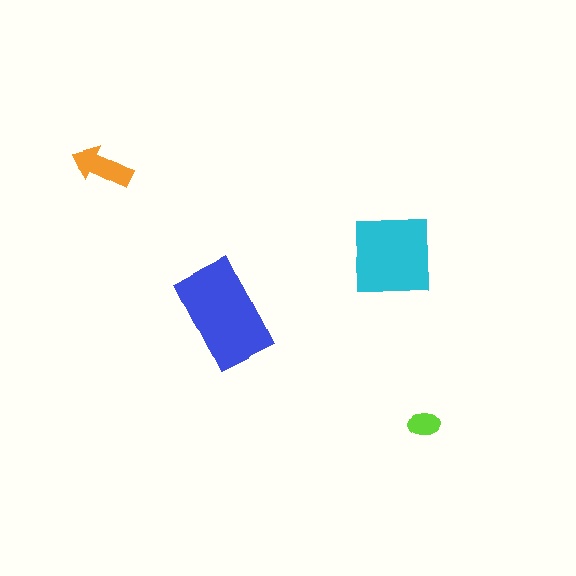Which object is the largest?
The blue rectangle.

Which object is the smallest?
The lime ellipse.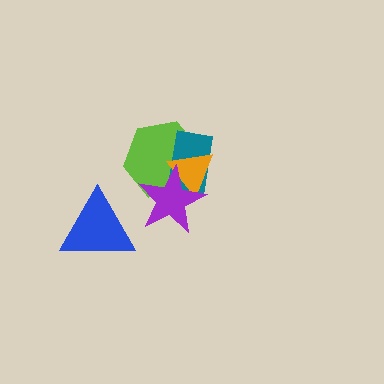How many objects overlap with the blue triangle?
0 objects overlap with the blue triangle.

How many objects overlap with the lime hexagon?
3 objects overlap with the lime hexagon.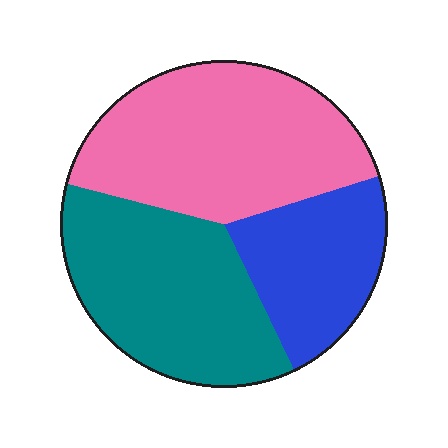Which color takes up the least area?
Blue, at roughly 25%.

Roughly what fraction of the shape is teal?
Teal covers roughly 35% of the shape.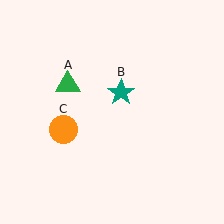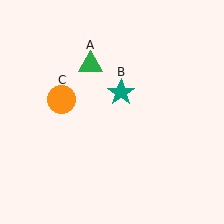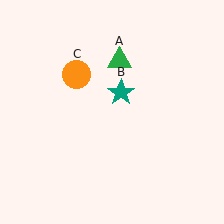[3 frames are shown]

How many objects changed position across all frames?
2 objects changed position: green triangle (object A), orange circle (object C).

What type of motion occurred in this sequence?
The green triangle (object A), orange circle (object C) rotated clockwise around the center of the scene.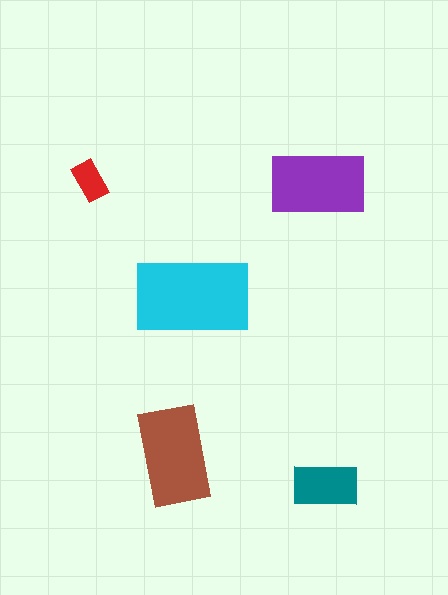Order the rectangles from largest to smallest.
the cyan one, the brown one, the purple one, the teal one, the red one.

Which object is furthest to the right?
The teal rectangle is rightmost.